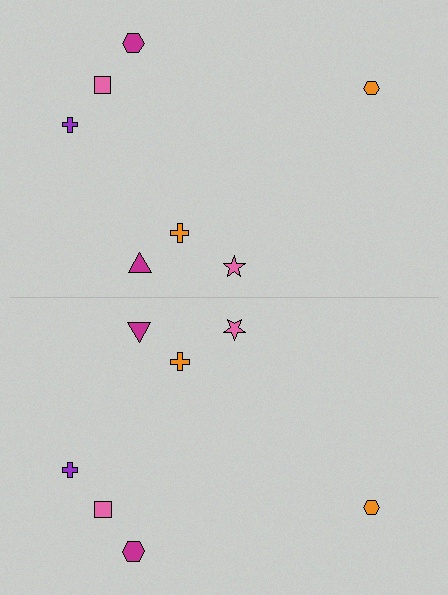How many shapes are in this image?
There are 14 shapes in this image.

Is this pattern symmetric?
Yes, this pattern has bilateral (reflection) symmetry.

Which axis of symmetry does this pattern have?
The pattern has a horizontal axis of symmetry running through the center of the image.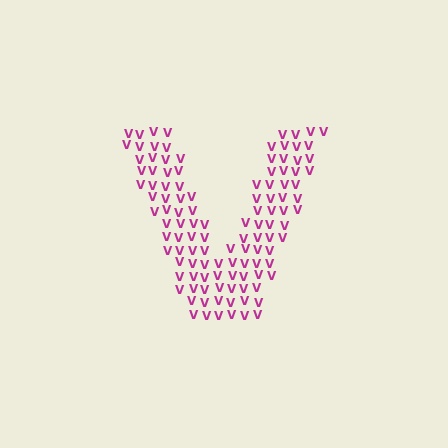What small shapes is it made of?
It is made of small letter V's.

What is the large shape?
The large shape is the letter V.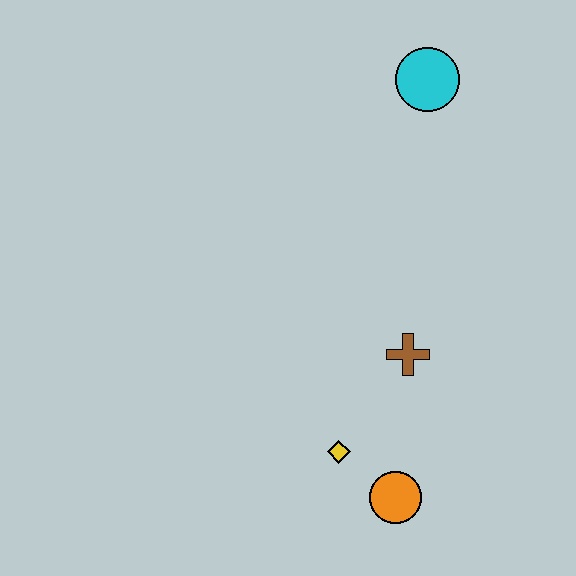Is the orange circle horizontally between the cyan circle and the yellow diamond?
Yes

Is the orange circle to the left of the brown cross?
Yes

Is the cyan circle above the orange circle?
Yes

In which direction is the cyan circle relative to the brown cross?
The cyan circle is above the brown cross.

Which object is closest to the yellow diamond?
The orange circle is closest to the yellow diamond.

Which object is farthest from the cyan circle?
The orange circle is farthest from the cyan circle.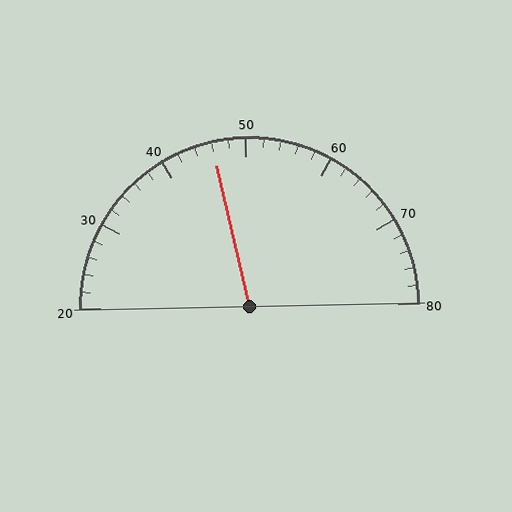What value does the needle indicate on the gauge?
The needle indicates approximately 46.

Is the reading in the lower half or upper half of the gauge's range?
The reading is in the lower half of the range (20 to 80).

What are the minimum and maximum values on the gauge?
The gauge ranges from 20 to 80.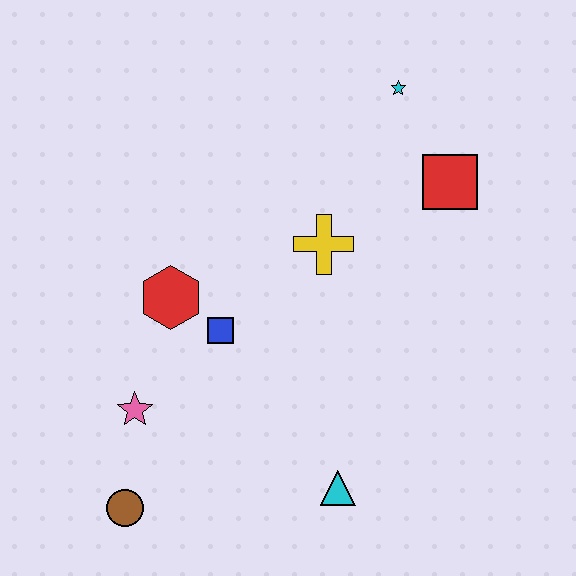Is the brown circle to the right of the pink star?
No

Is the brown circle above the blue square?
No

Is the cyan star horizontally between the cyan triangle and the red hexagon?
No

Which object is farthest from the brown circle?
The cyan star is farthest from the brown circle.